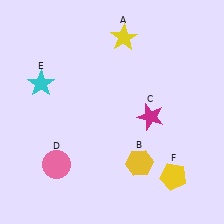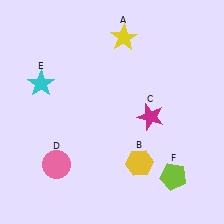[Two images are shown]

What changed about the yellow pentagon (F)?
In Image 1, F is yellow. In Image 2, it changed to lime.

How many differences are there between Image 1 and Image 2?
There is 1 difference between the two images.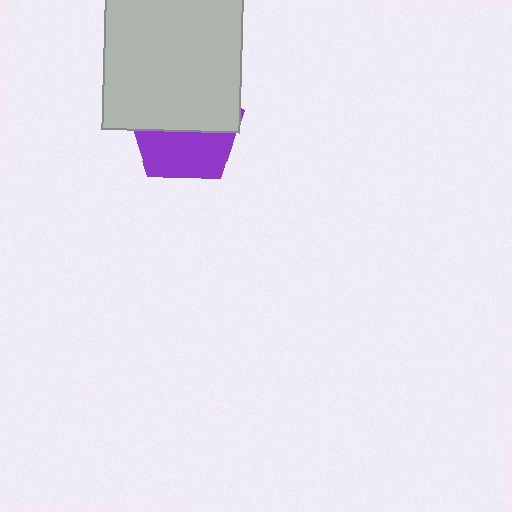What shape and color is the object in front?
The object in front is a light gray square.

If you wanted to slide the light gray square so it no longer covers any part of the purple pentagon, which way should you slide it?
Slide it up — that is the most direct way to separate the two shapes.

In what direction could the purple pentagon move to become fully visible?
The purple pentagon could move down. That would shift it out from behind the light gray square entirely.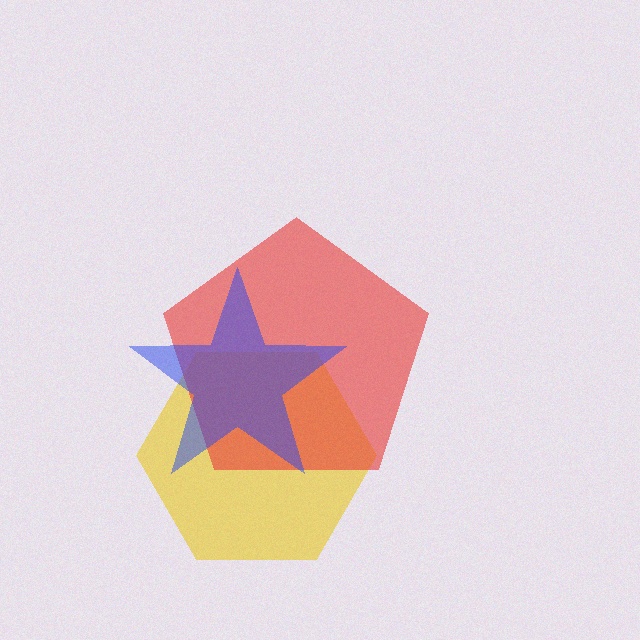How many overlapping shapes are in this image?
There are 3 overlapping shapes in the image.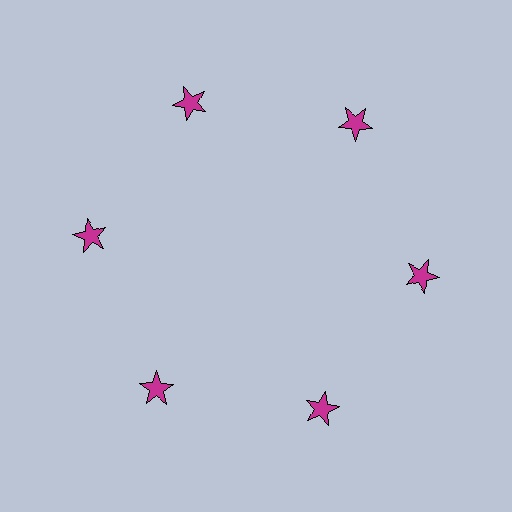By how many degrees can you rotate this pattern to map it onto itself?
The pattern maps onto itself every 60 degrees of rotation.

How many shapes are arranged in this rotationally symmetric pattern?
There are 6 shapes, arranged in 6 groups of 1.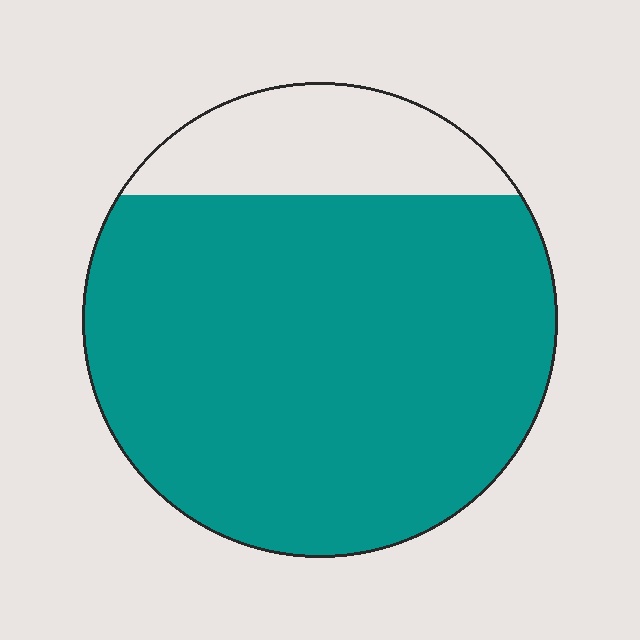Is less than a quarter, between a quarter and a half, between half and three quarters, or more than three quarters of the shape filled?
More than three quarters.